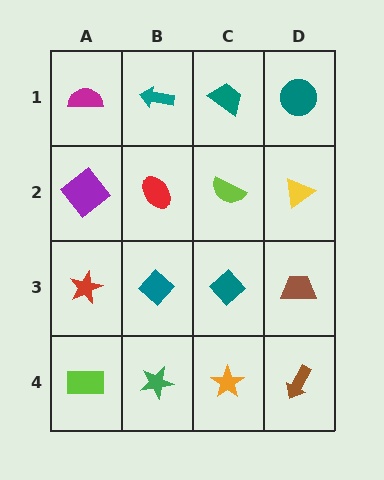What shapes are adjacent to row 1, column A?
A purple diamond (row 2, column A), a teal arrow (row 1, column B).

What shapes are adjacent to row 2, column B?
A teal arrow (row 1, column B), a teal diamond (row 3, column B), a purple diamond (row 2, column A), a lime semicircle (row 2, column C).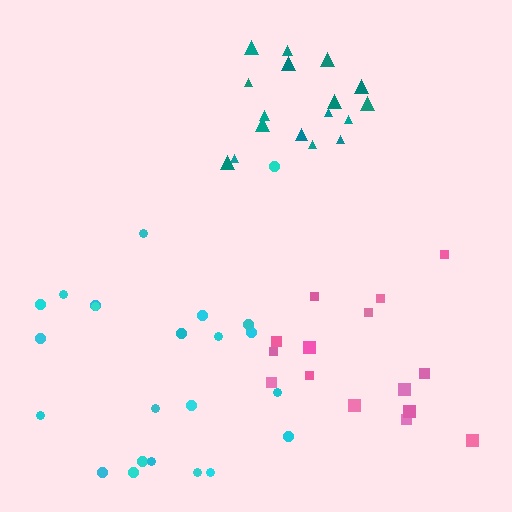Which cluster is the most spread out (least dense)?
Pink.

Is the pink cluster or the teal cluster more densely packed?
Teal.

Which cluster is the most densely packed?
Teal.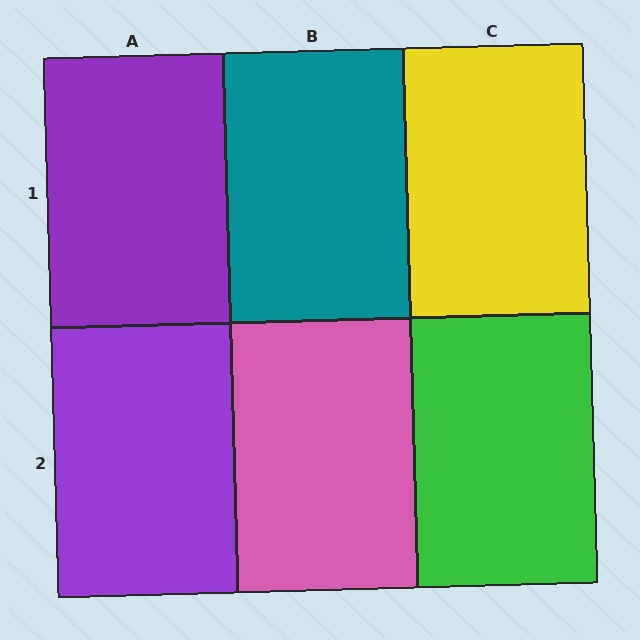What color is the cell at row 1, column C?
Yellow.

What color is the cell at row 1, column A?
Purple.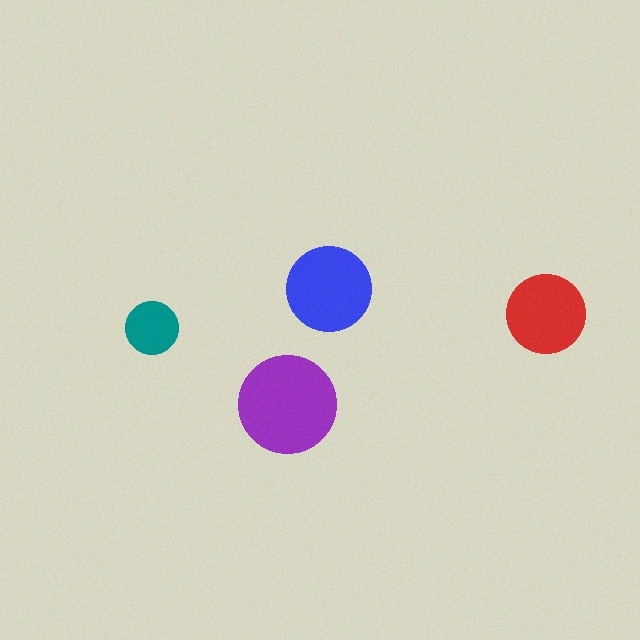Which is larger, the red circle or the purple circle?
The purple one.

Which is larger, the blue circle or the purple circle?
The purple one.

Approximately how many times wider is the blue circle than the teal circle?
About 1.5 times wider.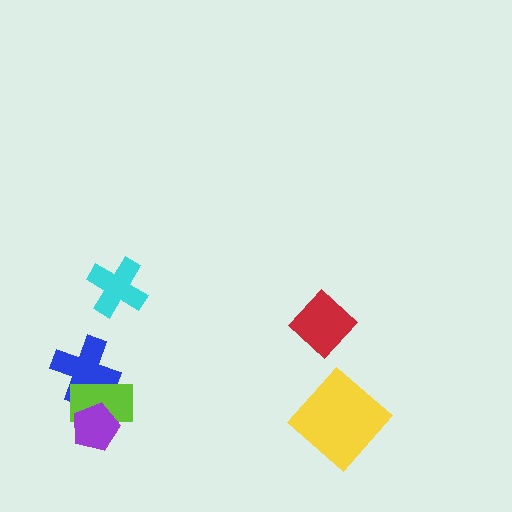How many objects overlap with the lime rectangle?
2 objects overlap with the lime rectangle.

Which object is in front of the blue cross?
The lime rectangle is in front of the blue cross.